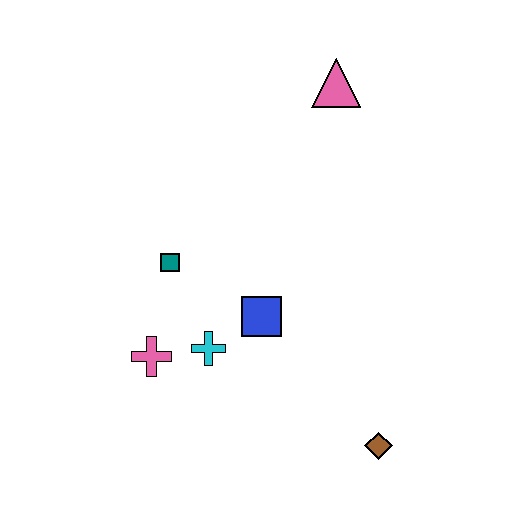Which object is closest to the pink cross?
The cyan cross is closest to the pink cross.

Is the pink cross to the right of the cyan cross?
No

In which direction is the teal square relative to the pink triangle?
The teal square is below the pink triangle.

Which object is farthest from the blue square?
The pink triangle is farthest from the blue square.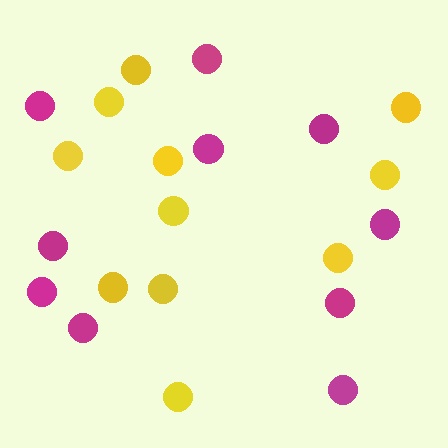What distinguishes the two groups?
There are 2 groups: one group of magenta circles (10) and one group of yellow circles (11).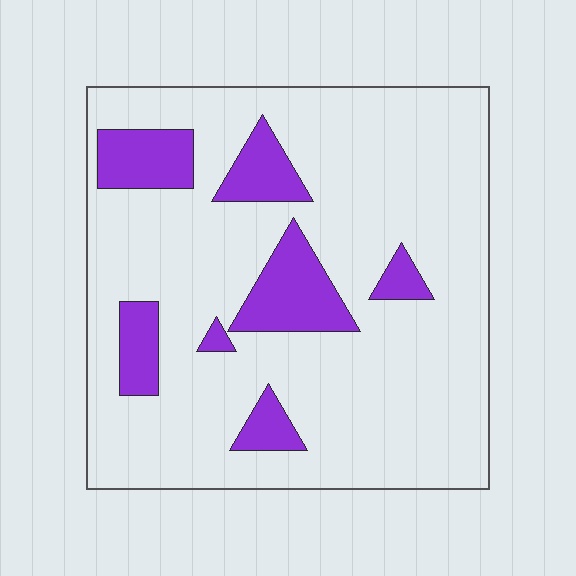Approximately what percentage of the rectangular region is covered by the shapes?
Approximately 15%.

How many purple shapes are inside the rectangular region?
7.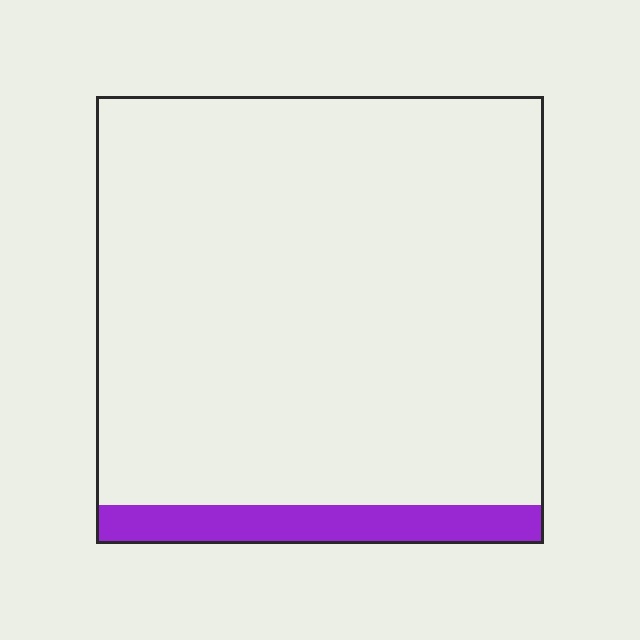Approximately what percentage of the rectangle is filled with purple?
Approximately 10%.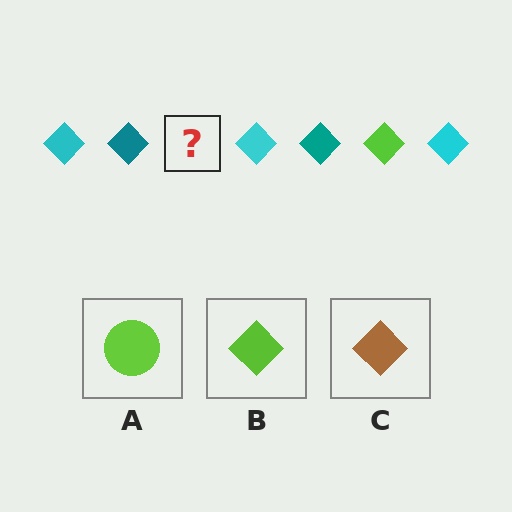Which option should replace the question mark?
Option B.